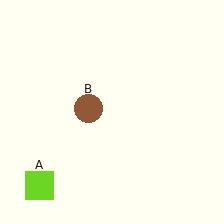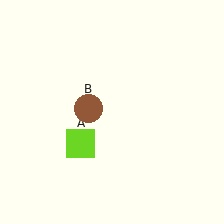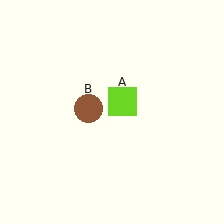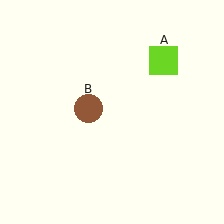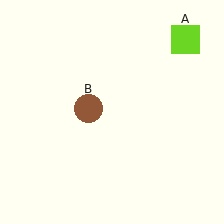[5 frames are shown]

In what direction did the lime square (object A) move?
The lime square (object A) moved up and to the right.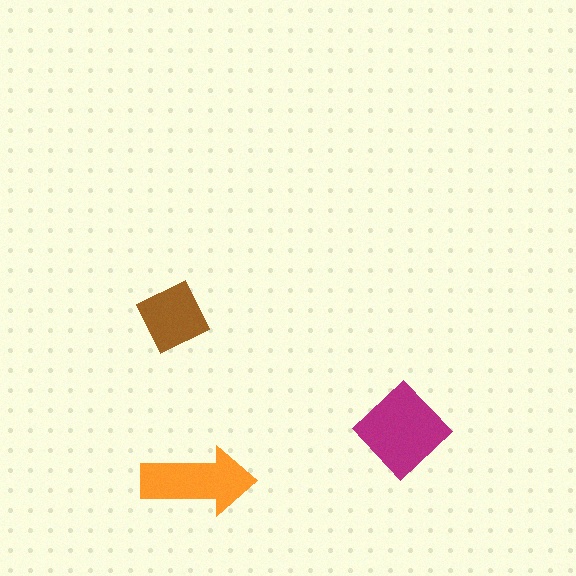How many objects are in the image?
There are 3 objects in the image.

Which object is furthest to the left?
The brown square is leftmost.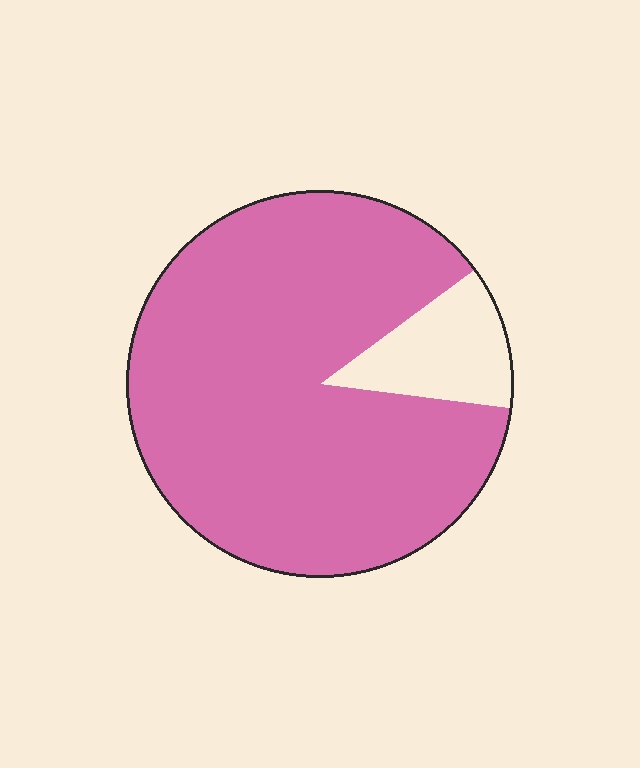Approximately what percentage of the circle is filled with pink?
Approximately 90%.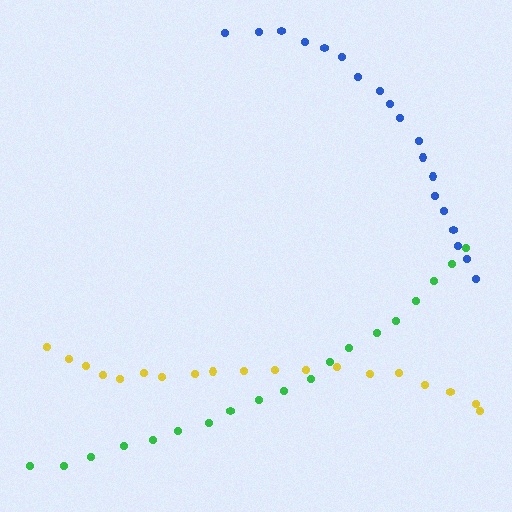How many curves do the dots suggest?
There are 3 distinct paths.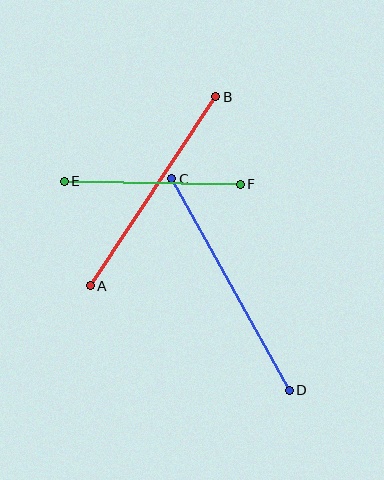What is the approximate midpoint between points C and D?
The midpoint is at approximately (231, 284) pixels.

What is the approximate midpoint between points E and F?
The midpoint is at approximately (152, 183) pixels.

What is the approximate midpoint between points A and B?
The midpoint is at approximately (153, 191) pixels.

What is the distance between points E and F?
The distance is approximately 176 pixels.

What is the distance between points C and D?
The distance is approximately 242 pixels.